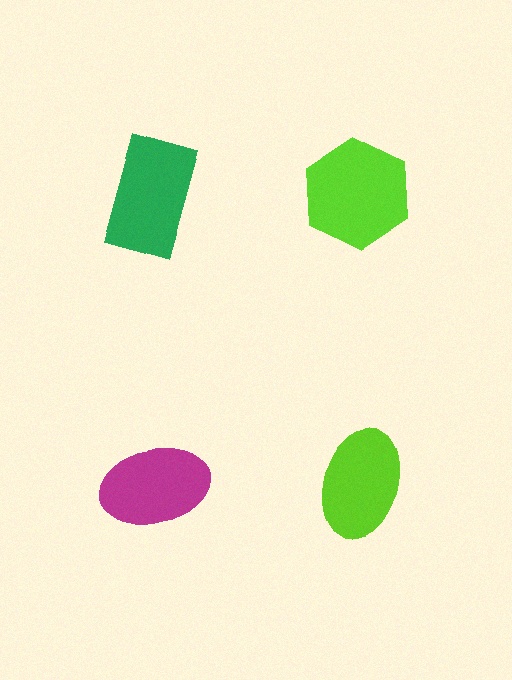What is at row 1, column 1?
A green rectangle.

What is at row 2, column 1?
A magenta ellipse.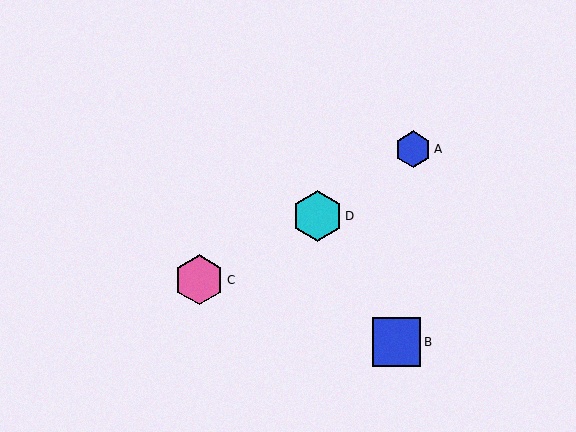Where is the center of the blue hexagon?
The center of the blue hexagon is at (413, 149).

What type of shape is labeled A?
Shape A is a blue hexagon.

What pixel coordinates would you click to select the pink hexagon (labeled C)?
Click at (199, 280) to select the pink hexagon C.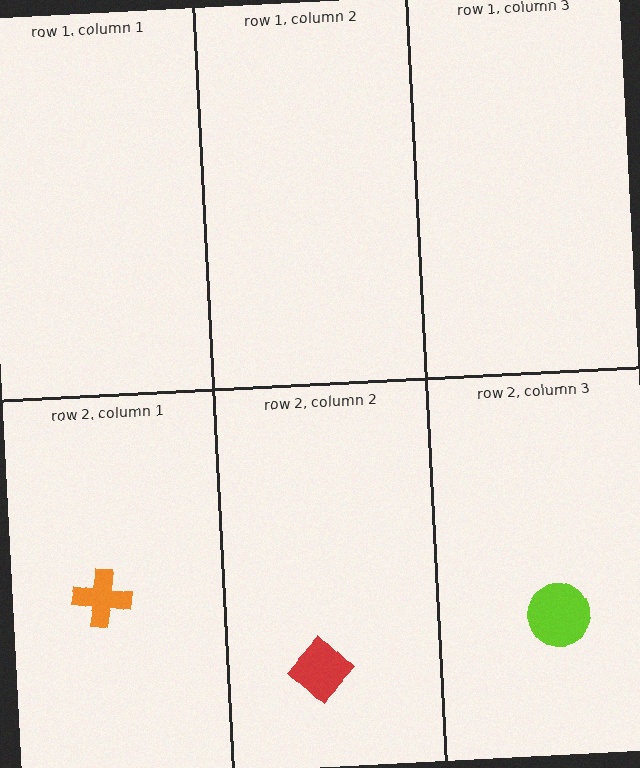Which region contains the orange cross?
The row 2, column 1 region.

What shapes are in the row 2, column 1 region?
The orange cross.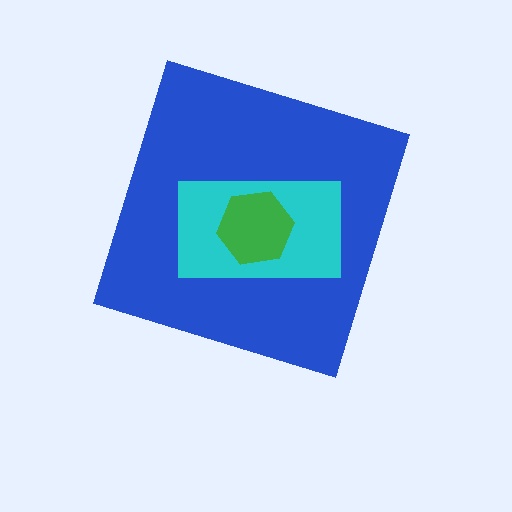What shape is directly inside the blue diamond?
The cyan rectangle.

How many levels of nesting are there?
3.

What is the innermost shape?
The green hexagon.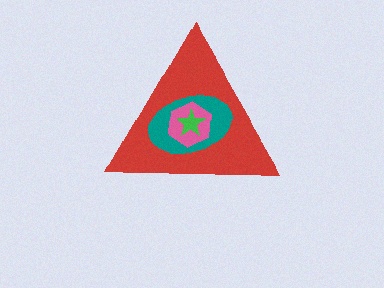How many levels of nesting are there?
4.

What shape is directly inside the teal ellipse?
The pink hexagon.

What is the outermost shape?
The red triangle.